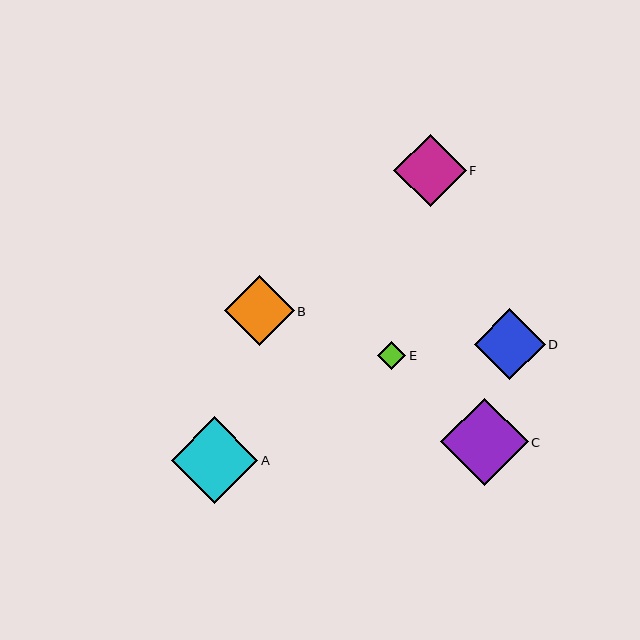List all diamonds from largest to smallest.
From largest to smallest: C, A, F, D, B, E.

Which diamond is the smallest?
Diamond E is the smallest with a size of approximately 28 pixels.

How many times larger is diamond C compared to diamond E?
Diamond C is approximately 3.1 times the size of diamond E.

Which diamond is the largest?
Diamond C is the largest with a size of approximately 87 pixels.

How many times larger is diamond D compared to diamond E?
Diamond D is approximately 2.5 times the size of diamond E.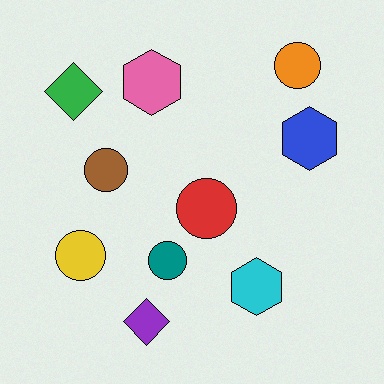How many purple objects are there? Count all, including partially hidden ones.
There is 1 purple object.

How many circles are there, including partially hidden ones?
There are 5 circles.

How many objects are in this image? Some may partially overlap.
There are 10 objects.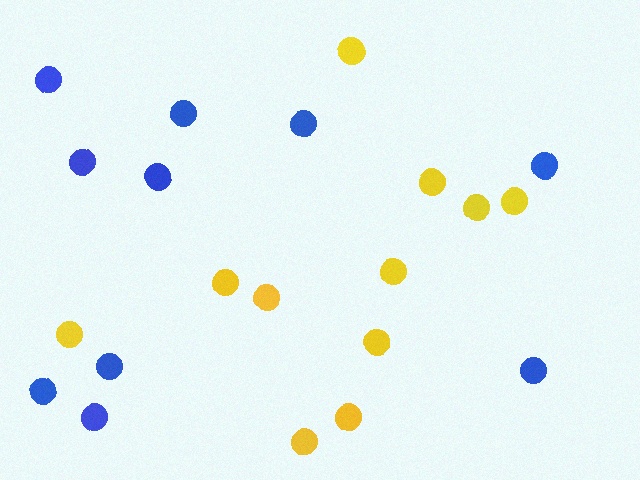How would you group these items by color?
There are 2 groups: one group of yellow circles (11) and one group of blue circles (10).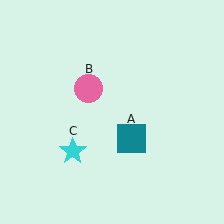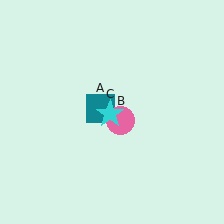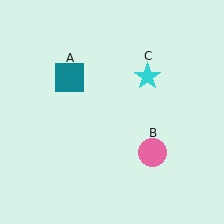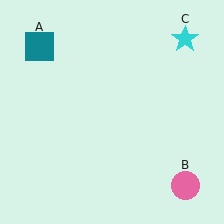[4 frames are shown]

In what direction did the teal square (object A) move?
The teal square (object A) moved up and to the left.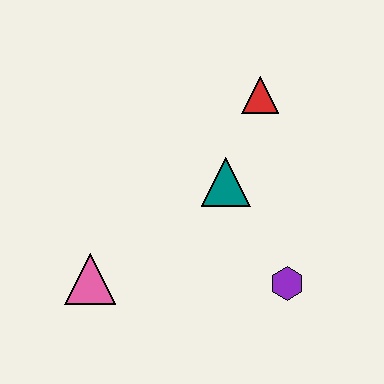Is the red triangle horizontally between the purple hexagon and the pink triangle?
Yes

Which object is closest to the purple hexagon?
The teal triangle is closest to the purple hexagon.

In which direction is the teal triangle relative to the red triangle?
The teal triangle is below the red triangle.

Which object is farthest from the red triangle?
The pink triangle is farthest from the red triangle.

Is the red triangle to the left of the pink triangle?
No